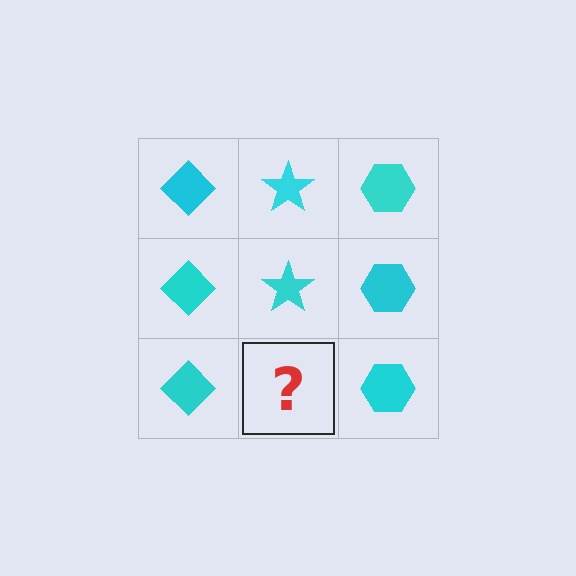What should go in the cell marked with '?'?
The missing cell should contain a cyan star.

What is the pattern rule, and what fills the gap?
The rule is that each column has a consistent shape. The gap should be filled with a cyan star.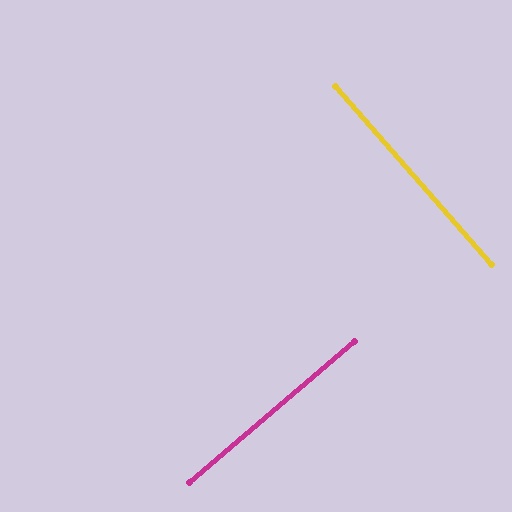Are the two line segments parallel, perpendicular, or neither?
Perpendicular — they meet at approximately 89°.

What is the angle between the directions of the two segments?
Approximately 89 degrees.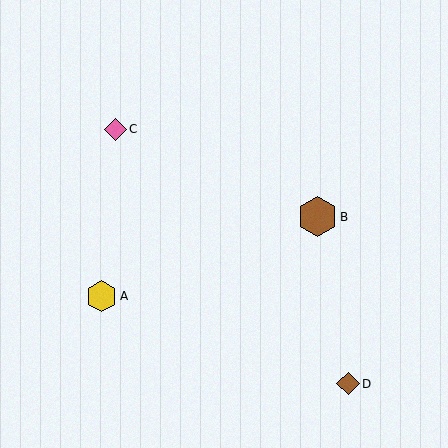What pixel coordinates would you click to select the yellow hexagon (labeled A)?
Click at (102, 296) to select the yellow hexagon A.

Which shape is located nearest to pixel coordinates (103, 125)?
The pink diamond (labeled C) at (115, 129) is nearest to that location.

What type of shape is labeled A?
Shape A is a yellow hexagon.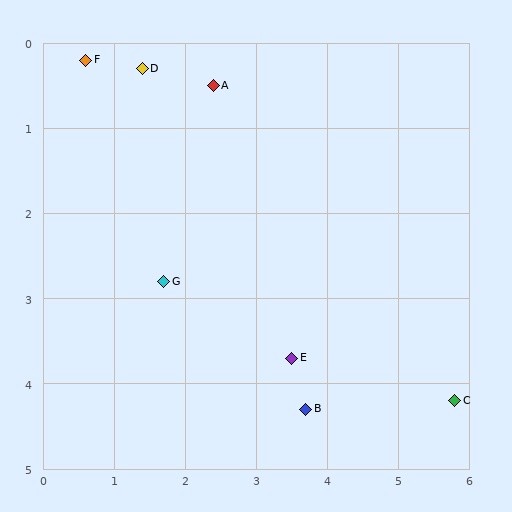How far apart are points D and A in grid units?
Points D and A are about 1.0 grid units apart.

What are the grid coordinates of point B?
Point B is at approximately (3.7, 4.3).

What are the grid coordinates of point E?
Point E is at approximately (3.5, 3.7).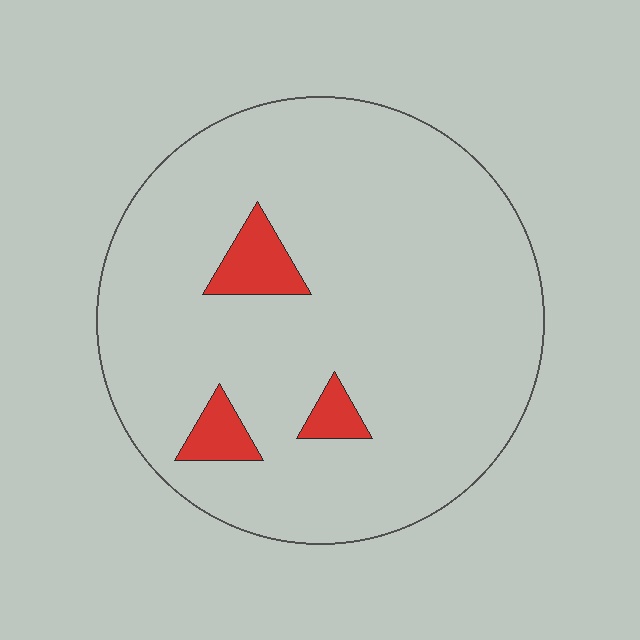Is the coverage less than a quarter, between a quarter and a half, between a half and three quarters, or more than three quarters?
Less than a quarter.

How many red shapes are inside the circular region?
3.